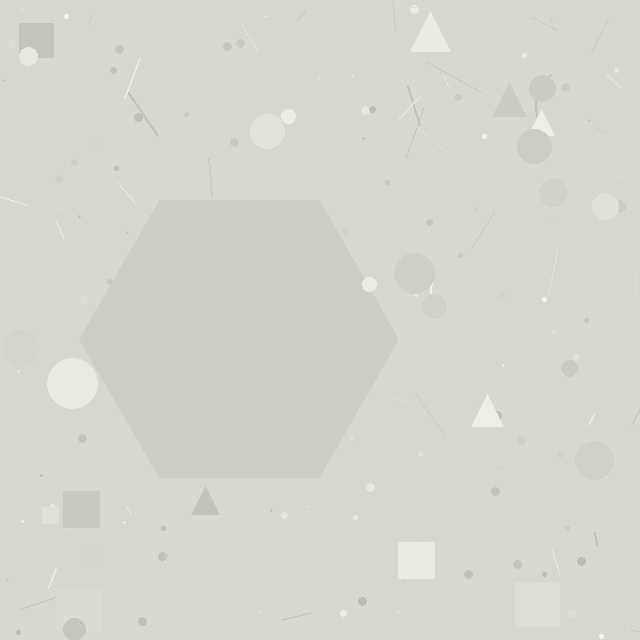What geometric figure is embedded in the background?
A hexagon is embedded in the background.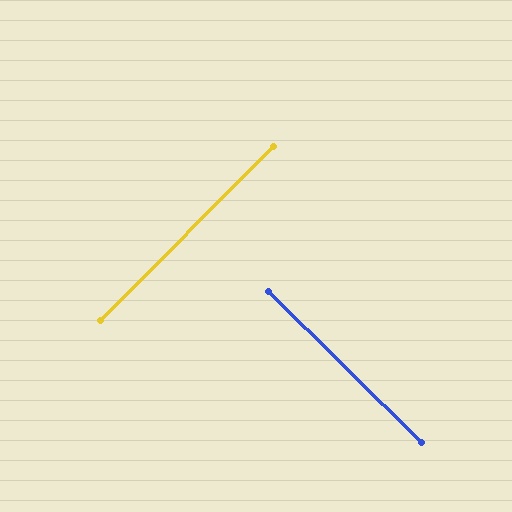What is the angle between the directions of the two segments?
Approximately 90 degrees.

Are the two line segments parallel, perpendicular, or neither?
Perpendicular — they meet at approximately 90°.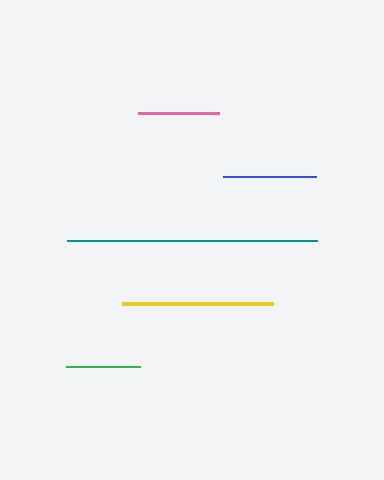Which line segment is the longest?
The teal line is the longest at approximately 249 pixels.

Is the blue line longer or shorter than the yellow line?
The yellow line is longer than the blue line.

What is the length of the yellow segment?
The yellow segment is approximately 151 pixels long.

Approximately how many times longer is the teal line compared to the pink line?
The teal line is approximately 3.1 times the length of the pink line.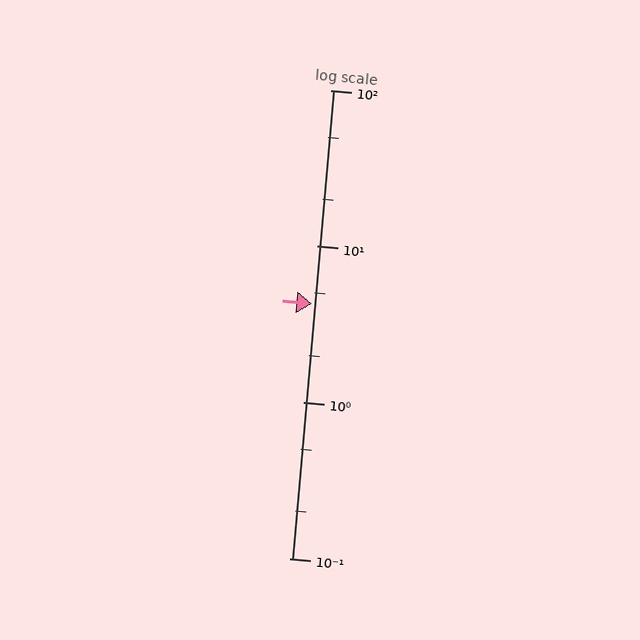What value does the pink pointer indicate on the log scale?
The pointer indicates approximately 4.3.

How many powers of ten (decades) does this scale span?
The scale spans 3 decades, from 0.1 to 100.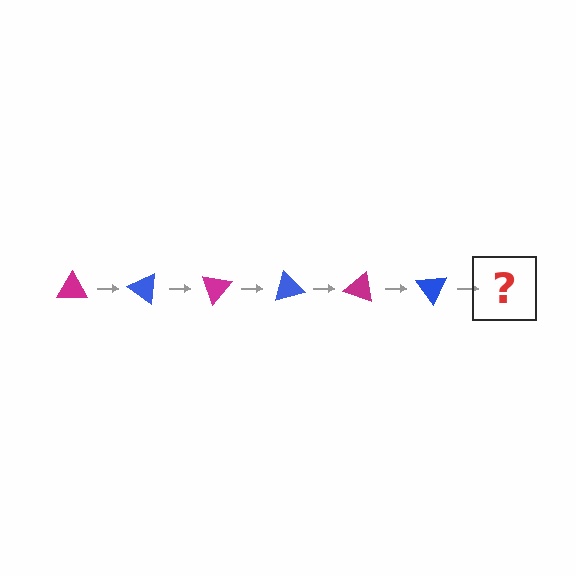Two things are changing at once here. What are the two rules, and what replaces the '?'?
The two rules are that it rotates 35 degrees each step and the color cycles through magenta and blue. The '?' should be a magenta triangle, rotated 210 degrees from the start.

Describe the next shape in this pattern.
It should be a magenta triangle, rotated 210 degrees from the start.